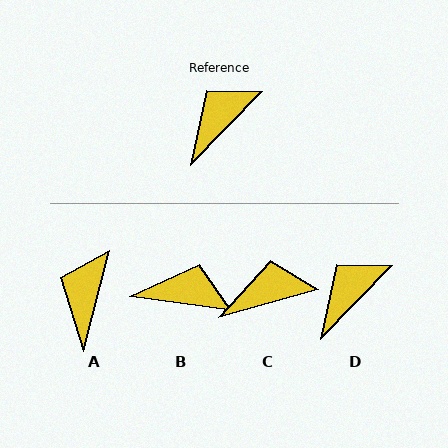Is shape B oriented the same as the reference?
No, it is off by about 53 degrees.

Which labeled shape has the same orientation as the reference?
D.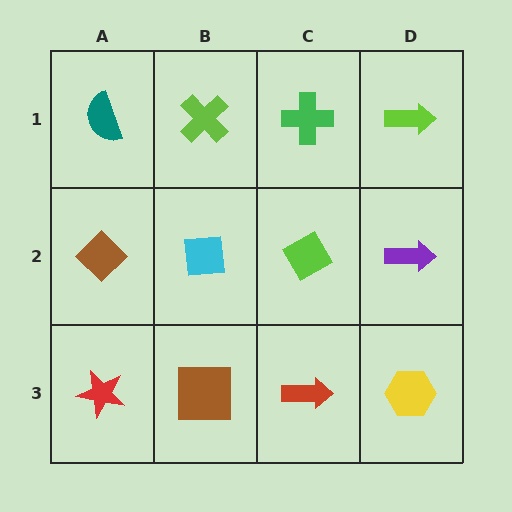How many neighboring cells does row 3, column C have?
3.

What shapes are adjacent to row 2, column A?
A teal semicircle (row 1, column A), a red star (row 3, column A), a cyan square (row 2, column B).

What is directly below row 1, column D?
A purple arrow.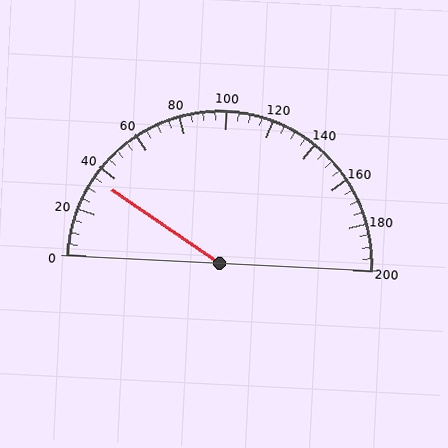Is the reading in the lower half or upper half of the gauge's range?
The reading is in the lower half of the range (0 to 200).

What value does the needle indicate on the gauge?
The needle indicates approximately 35.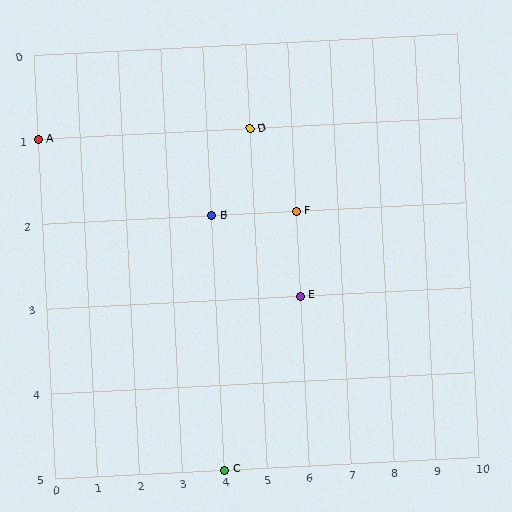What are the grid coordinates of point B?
Point B is at grid coordinates (4, 2).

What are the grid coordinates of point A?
Point A is at grid coordinates (0, 1).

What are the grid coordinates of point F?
Point F is at grid coordinates (6, 2).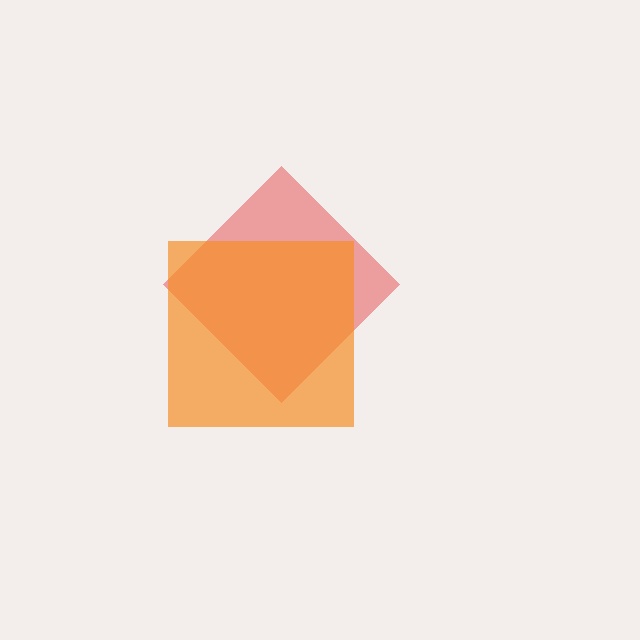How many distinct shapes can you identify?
There are 2 distinct shapes: a red diamond, an orange square.